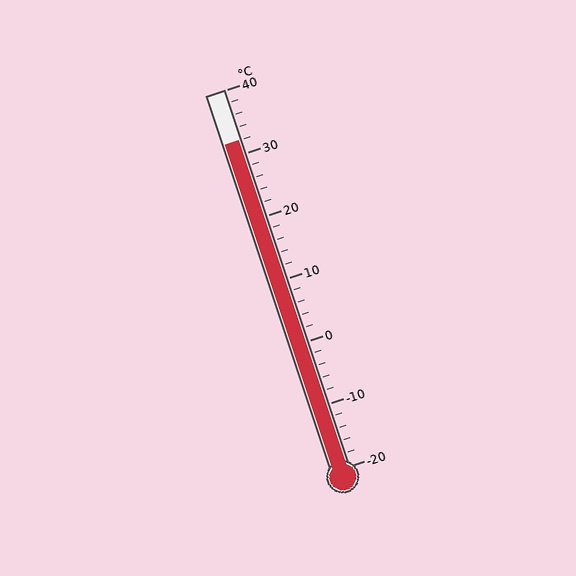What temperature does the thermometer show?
The thermometer shows approximately 32°C.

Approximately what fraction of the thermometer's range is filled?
The thermometer is filled to approximately 85% of its range.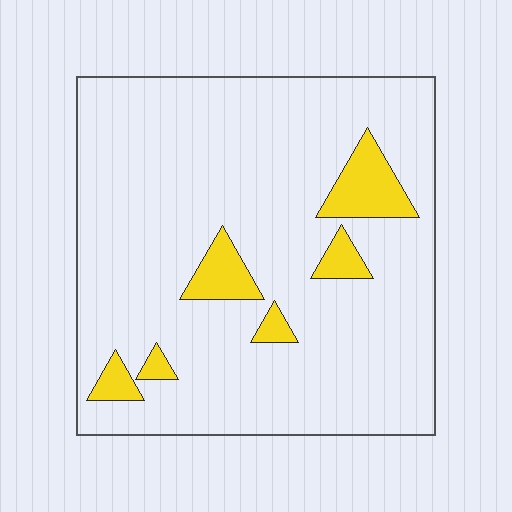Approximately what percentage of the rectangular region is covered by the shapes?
Approximately 10%.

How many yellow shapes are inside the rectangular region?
6.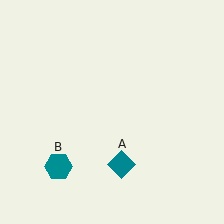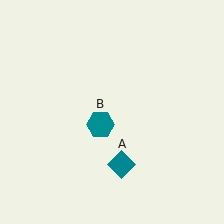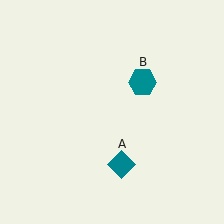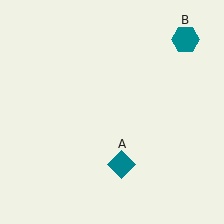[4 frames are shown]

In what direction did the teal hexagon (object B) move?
The teal hexagon (object B) moved up and to the right.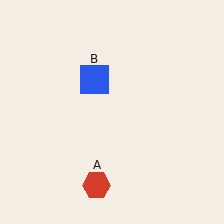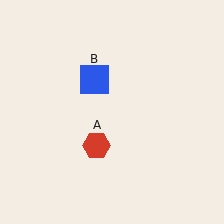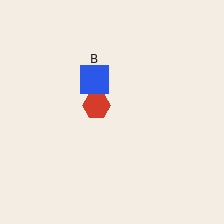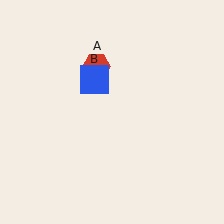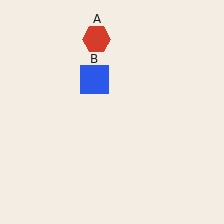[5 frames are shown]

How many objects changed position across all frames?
1 object changed position: red hexagon (object A).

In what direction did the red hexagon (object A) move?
The red hexagon (object A) moved up.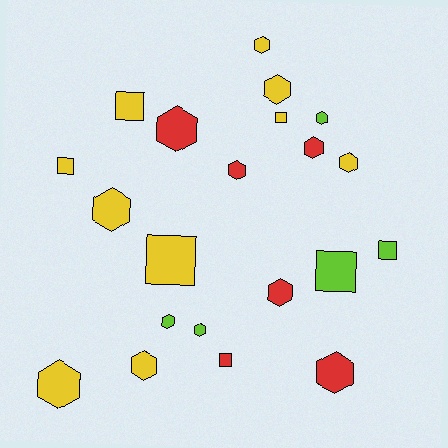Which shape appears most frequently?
Hexagon, with 14 objects.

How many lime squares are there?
There are 2 lime squares.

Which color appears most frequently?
Yellow, with 10 objects.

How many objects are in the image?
There are 21 objects.